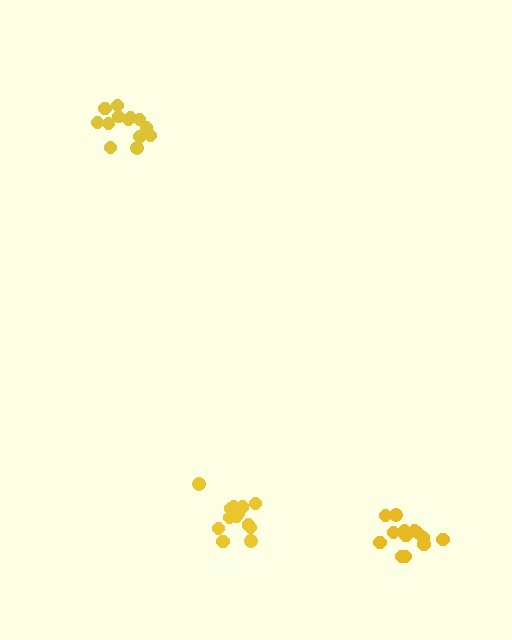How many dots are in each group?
Group 1: 13 dots, Group 2: 13 dots, Group 3: 13 dots (39 total).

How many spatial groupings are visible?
There are 3 spatial groupings.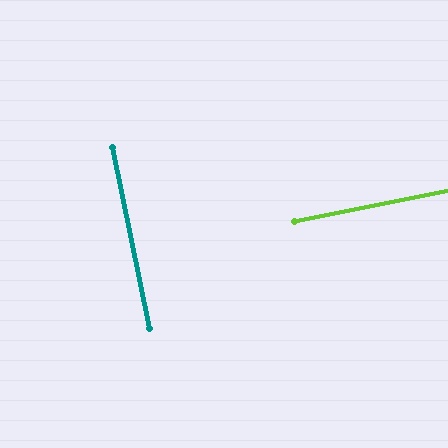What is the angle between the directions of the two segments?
Approximately 90 degrees.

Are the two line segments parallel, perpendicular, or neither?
Perpendicular — they meet at approximately 90°.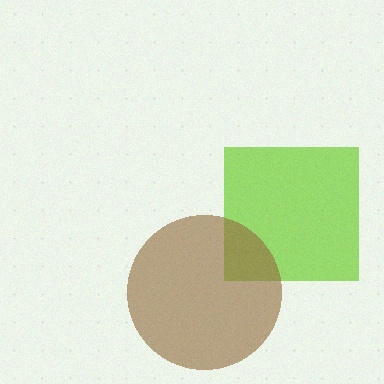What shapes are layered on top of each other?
The layered shapes are: a lime square, a brown circle.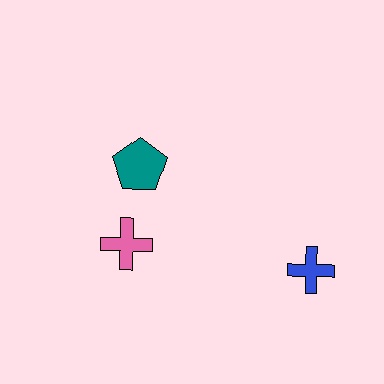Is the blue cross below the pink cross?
Yes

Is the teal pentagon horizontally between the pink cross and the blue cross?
Yes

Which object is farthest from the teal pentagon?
The blue cross is farthest from the teal pentagon.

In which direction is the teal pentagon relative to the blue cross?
The teal pentagon is to the left of the blue cross.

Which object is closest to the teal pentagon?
The pink cross is closest to the teal pentagon.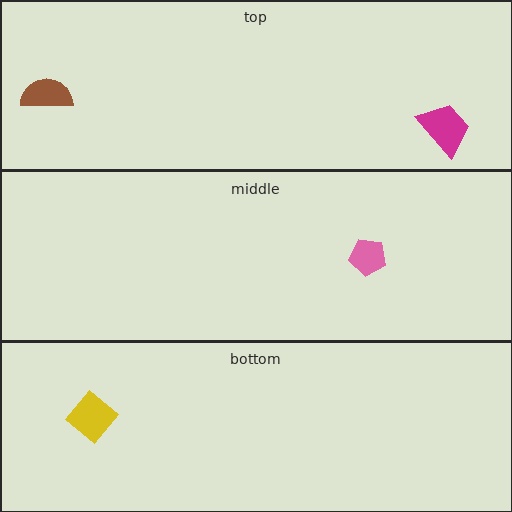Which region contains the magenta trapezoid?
The top region.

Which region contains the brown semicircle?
The top region.